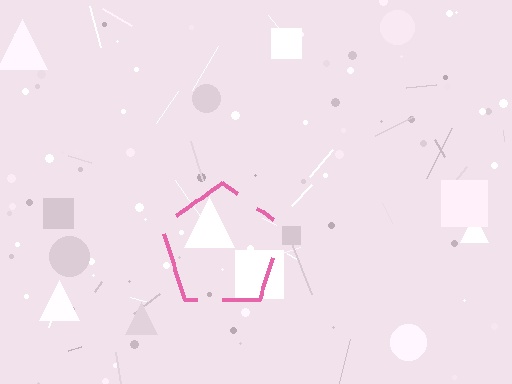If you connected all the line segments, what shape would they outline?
They would outline a pentagon.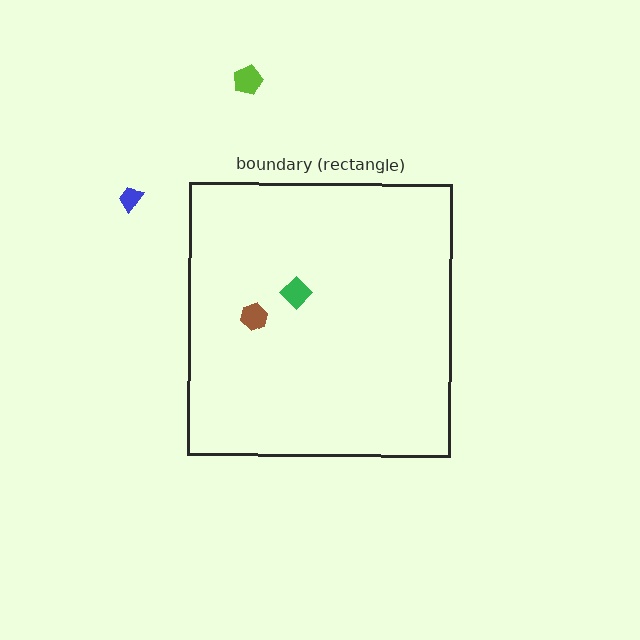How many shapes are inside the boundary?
2 inside, 2 outside.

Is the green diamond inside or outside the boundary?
Inside.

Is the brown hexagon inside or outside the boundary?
Inside.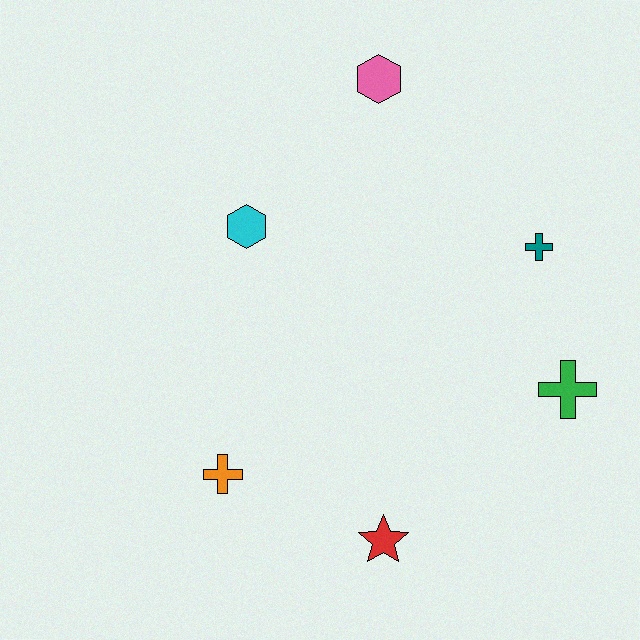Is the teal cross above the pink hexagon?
No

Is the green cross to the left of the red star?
No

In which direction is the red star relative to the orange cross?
The red star is to the right of the orange cross.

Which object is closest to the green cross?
The teal cross is closest to the green cross.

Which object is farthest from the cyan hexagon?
The green cross is farthest from the cyan hexagon.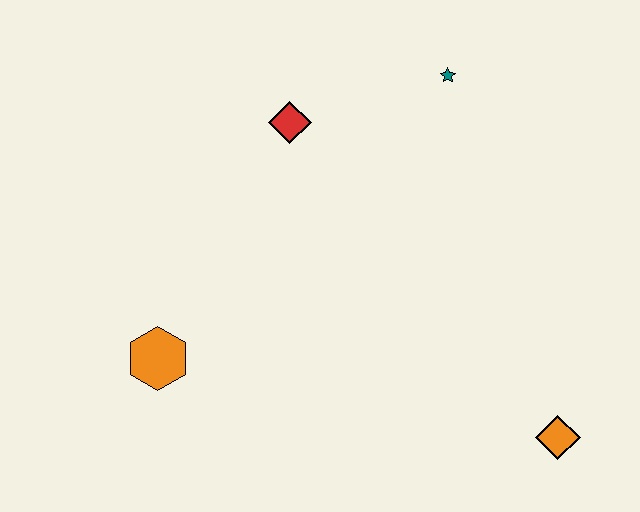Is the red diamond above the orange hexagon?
Yes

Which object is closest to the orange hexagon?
The red diamond is closest to the orange hexagon.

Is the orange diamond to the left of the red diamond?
No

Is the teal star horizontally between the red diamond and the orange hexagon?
No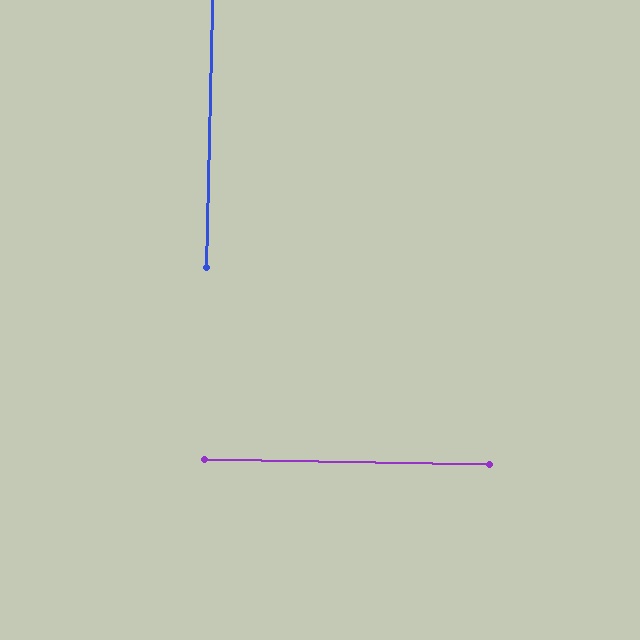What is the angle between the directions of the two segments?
Approximately 90 degrees.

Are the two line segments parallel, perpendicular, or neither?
Perpendicular — they meet at approximately 90°.